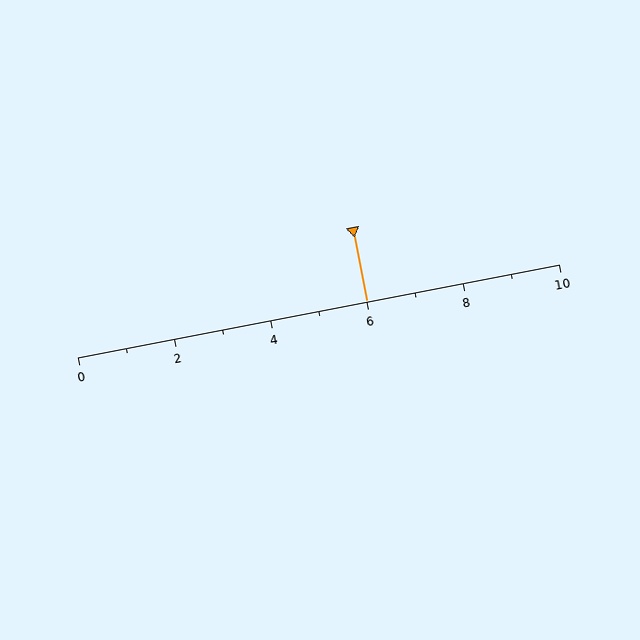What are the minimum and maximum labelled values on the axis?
The axis runs from 0 to 10.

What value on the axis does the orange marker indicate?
The marker indicates approximately 6.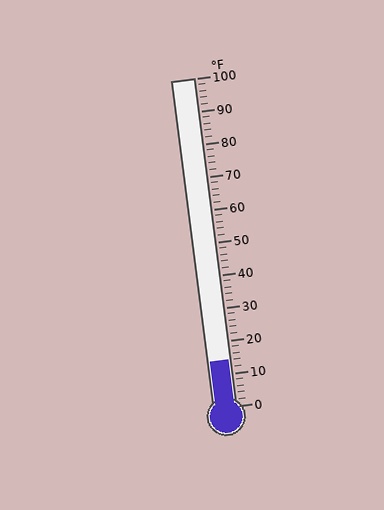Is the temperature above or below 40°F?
The temperature is below 40°F.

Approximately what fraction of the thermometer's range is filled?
The thermometer is filled to approximately 15% of its range.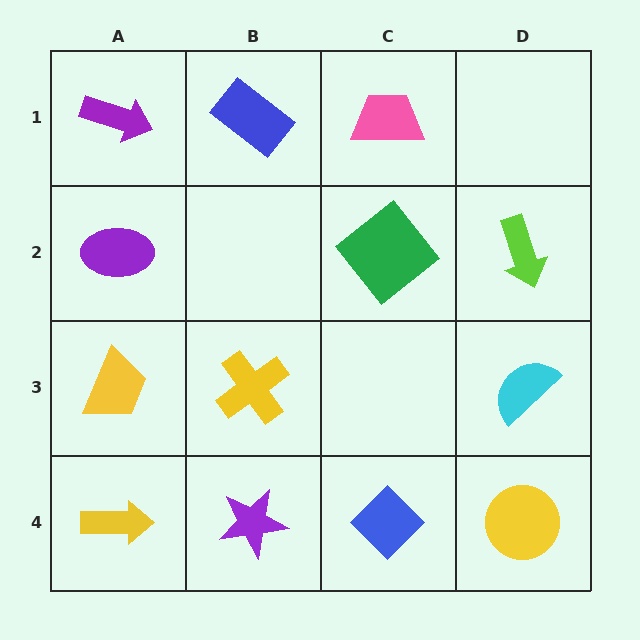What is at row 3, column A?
A yellow trapezoid.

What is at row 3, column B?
A yellow cross.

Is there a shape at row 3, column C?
No, that cell is empty.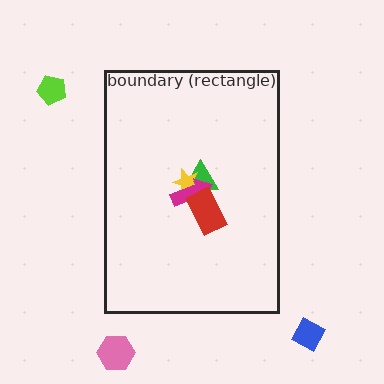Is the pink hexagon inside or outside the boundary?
Outside.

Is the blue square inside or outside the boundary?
Outside.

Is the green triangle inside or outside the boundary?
Inside.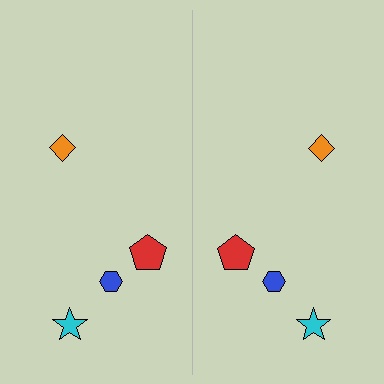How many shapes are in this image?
There are 8 shapes in this image.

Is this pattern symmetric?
Yes, this pattern has bilateral (reflection) symmetry.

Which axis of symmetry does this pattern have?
The pattern has a vertical axis of symmetry running through the center of the image.